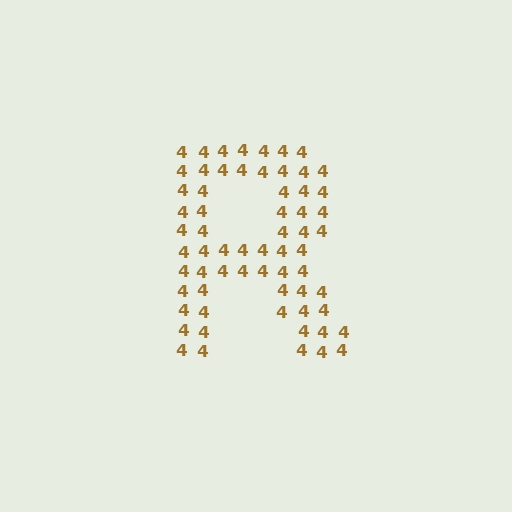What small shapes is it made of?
It is made of small digit 4's.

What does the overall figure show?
The overall figure shows the letter R.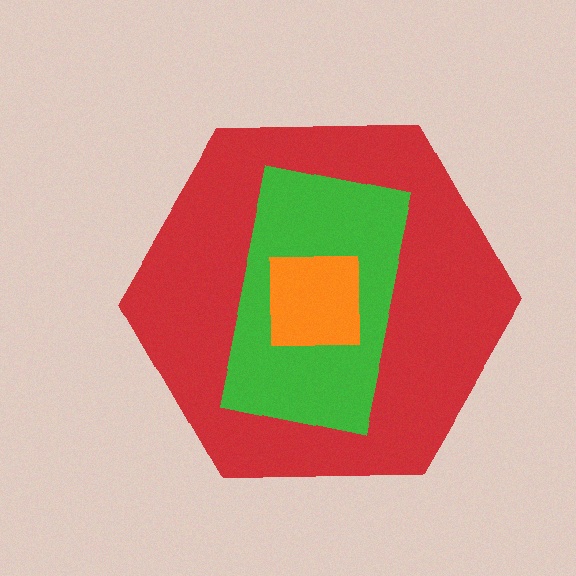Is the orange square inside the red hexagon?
Yes.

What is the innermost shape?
The orange square.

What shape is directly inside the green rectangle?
The orange square.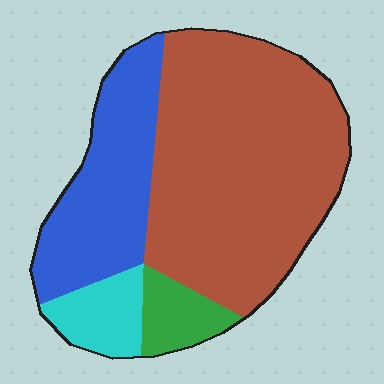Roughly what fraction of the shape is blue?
Blue takes up about one quarter (1/4) of the shape.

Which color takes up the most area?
Brown, at roughly 60%.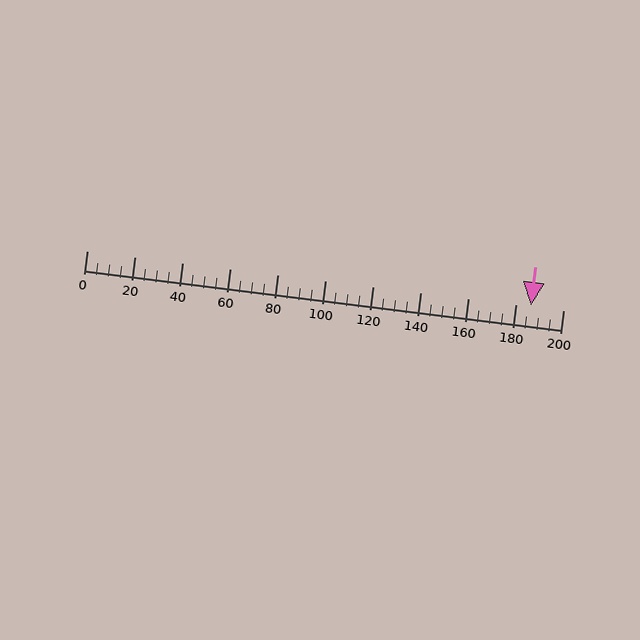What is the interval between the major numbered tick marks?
The major tick marks are spaced 20 units apart.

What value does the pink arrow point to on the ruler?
The pink arrow points to approximately 186.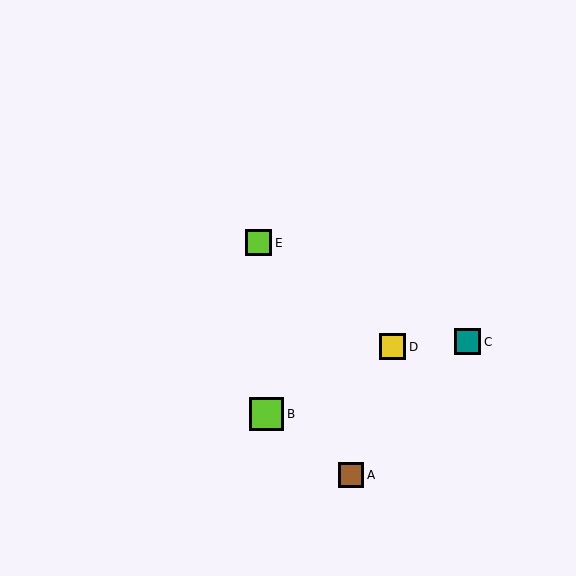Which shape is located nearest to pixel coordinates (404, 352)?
The yellow square (labeled D) at (393, 347) is nearest to that location.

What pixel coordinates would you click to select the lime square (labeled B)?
Click at (267, 414) to select the lime square B.